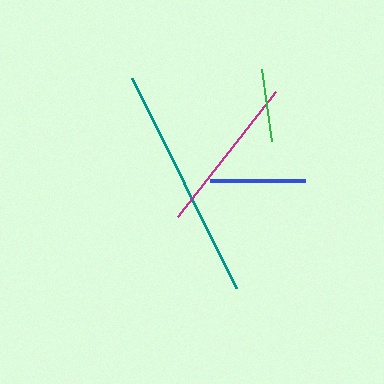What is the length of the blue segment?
The blue segment is approximately 94 pixels long.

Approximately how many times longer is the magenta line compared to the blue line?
The magenta line is approximately 1.7 times the length of the blue line.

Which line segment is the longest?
The teal line is the longest at approximately 234 pixels.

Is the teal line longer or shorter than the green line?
The teal line is longer than the green line.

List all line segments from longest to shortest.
From longest to shortest: teal, magenta, blue, green.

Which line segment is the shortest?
The green line is the shortest at approximately 73 pixels.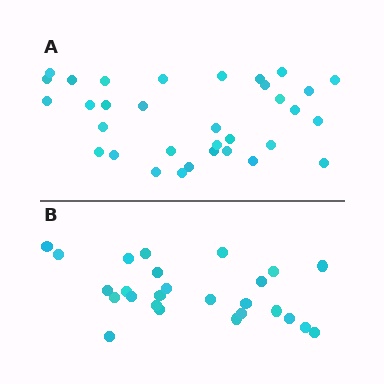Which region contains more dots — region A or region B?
Region A (the top region) has more dots.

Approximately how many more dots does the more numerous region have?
Region A has roughly 8 or so more dots than region B.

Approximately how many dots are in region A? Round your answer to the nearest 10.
About 30 dots. (The exact count is 33, which rounds to 30.)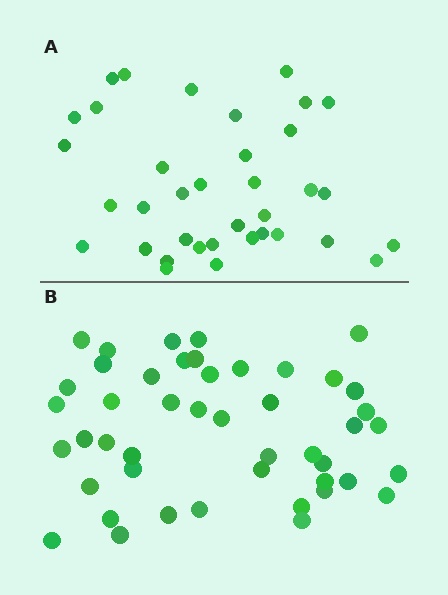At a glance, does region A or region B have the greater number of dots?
Region B (the bottom region) has more dots.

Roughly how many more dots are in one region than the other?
Region B has roughly 10 or so more dots than region A.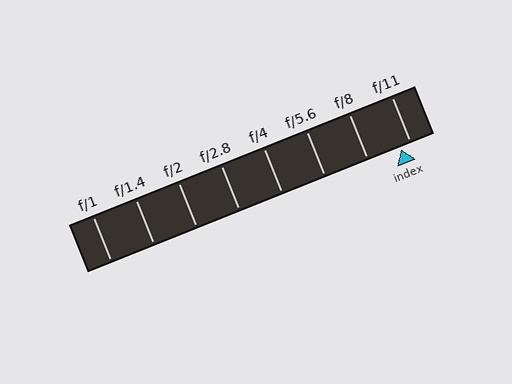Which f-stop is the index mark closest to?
The index mark is closest to f/11.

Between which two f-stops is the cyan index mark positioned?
The index mark is between f/8 and f/11.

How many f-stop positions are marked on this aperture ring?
There are 8 f-stop positions marked.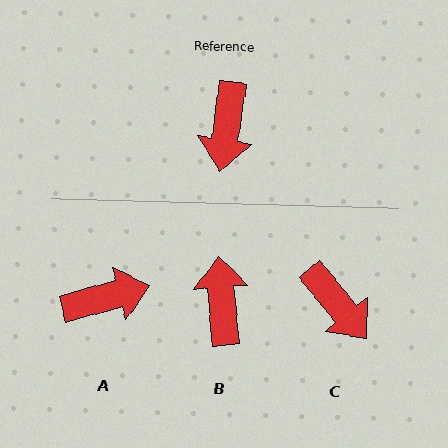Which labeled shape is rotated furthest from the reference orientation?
B, about 167 degrees away.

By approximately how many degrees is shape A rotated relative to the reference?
Approximately 113 degrees counter-clockwise.